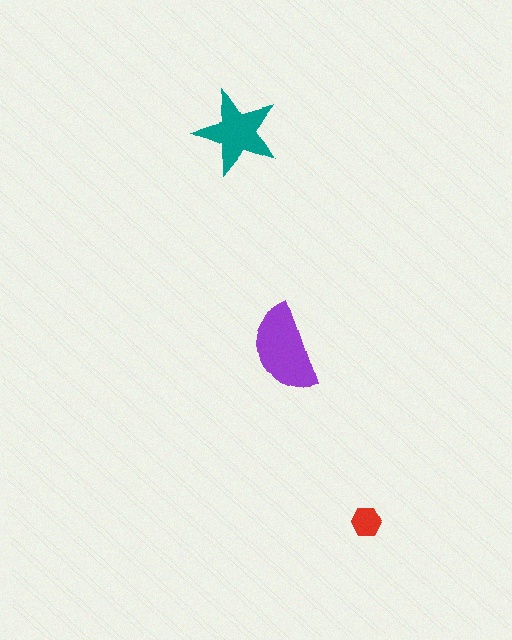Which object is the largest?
The purple semicircle.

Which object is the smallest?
The red hexagon.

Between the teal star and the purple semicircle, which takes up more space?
The purple semicircle.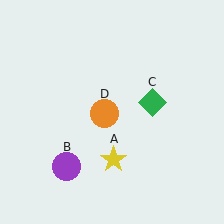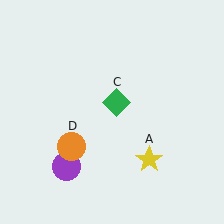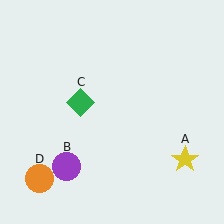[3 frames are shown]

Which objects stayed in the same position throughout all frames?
Purple circle (object B) remained stationary.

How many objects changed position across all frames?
3 objects changed position: yellow star (object A), green diamond (object C), orange circle (object D).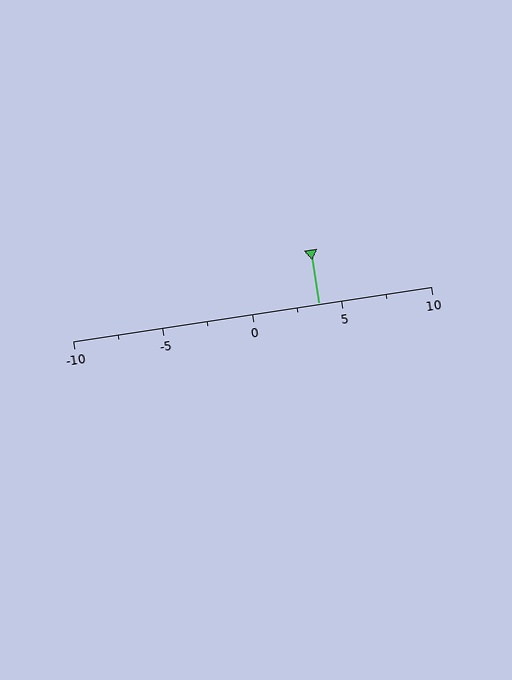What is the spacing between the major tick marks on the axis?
The major ticks are spaced 5 apart.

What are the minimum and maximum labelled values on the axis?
The axis runs from -10 to 10.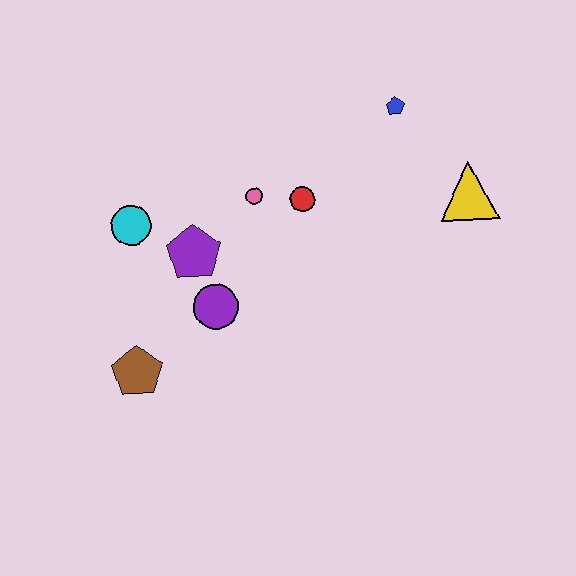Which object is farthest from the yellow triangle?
The brown pentagon is farthest from the yellow triangle.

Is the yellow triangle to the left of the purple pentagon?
No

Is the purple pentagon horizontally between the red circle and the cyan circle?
Yes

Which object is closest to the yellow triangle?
The blue pentagon is closest to the yellow triangle.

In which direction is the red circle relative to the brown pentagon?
The red circle is to the right of the brown pentagon.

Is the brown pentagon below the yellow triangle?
Yes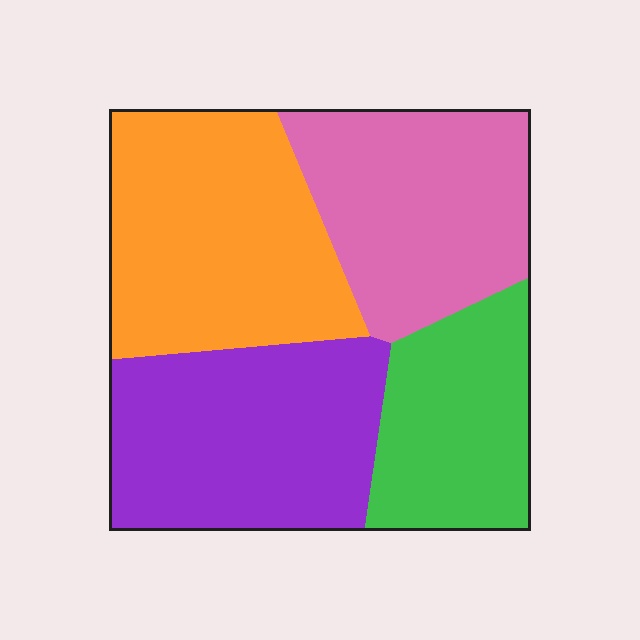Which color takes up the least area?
Green, at roughly 20%.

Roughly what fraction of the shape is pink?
Pink covers 25% of the shape.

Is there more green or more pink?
Pink.